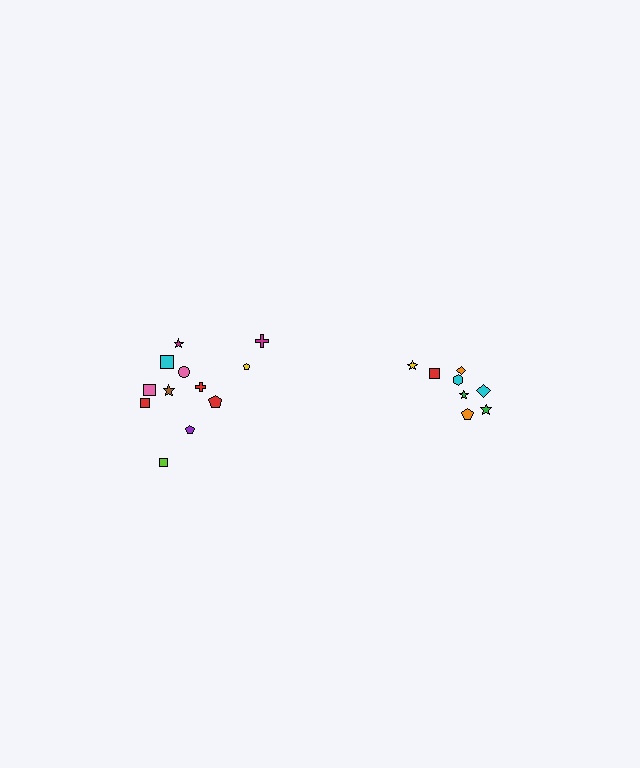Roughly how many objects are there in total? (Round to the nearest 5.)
Roughly 20 objects in total.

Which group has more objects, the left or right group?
The left group.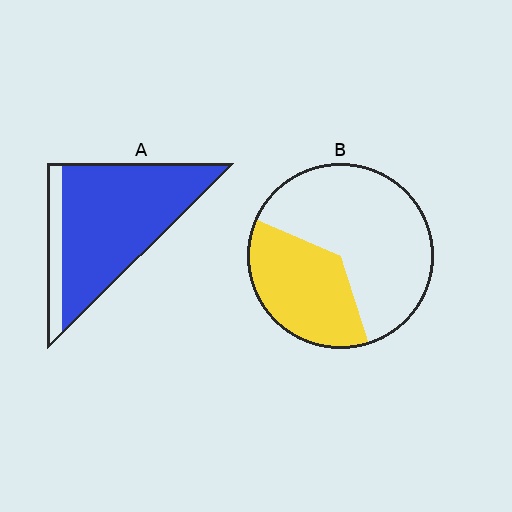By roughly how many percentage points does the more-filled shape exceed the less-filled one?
By roughly 50 percentage points (A over B).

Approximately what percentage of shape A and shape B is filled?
A is approximately 85% and B is approximately 35%.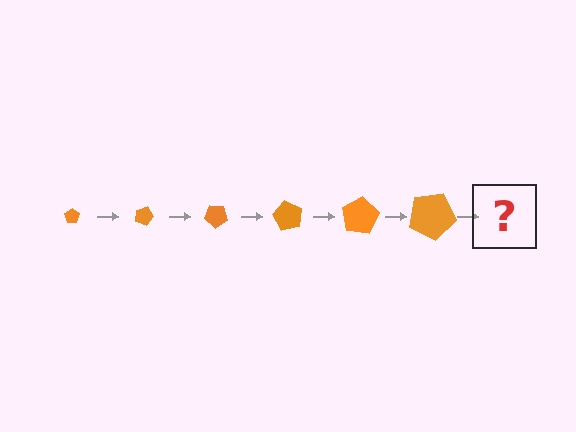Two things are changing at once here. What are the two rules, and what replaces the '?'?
The two rules are that the pentagon grows larger each step and it rotates 20 degrees each step. The '?' should be a pentagon, larger than the previous one and rotated 120 degrees from the start.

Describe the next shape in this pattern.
It should be a pentagon, larger than the previous one and rotated 120 degrees from the start.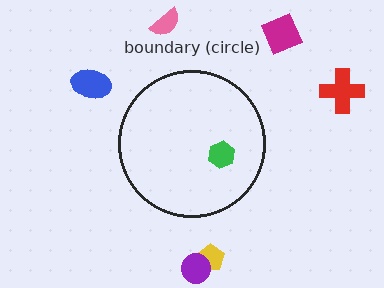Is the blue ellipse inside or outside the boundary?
Outside.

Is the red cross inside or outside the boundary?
Outside.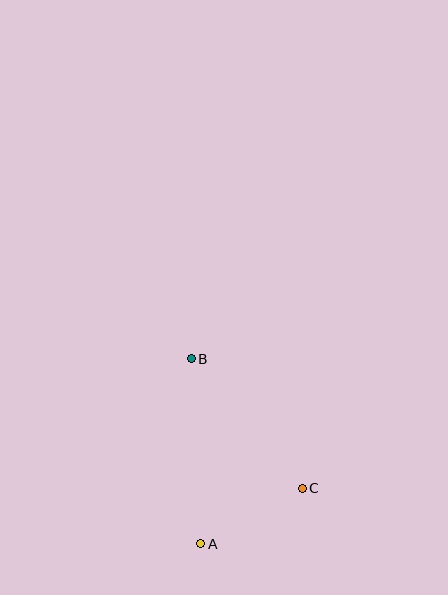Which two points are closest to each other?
Points A and C are closest to each other.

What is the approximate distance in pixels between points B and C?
The distance between B and C is approximately 171 pixels.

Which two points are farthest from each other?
Points A and B are farthest from each other.